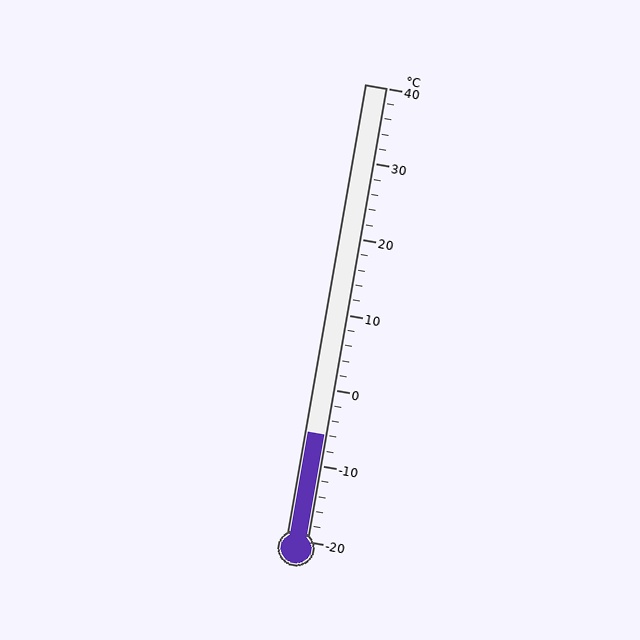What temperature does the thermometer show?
The thermometer shows approximately -6°C.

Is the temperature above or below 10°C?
The temperature is below 10°C.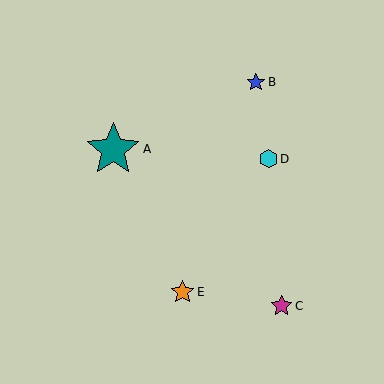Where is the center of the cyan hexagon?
The center of the cyan hexagon is at (268, 159).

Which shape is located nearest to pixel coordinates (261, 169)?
The cyan hexagon (labeled D) at (268, 159) is nearest to that location.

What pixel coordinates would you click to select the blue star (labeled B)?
Click at (256, 82) to select the blue star B.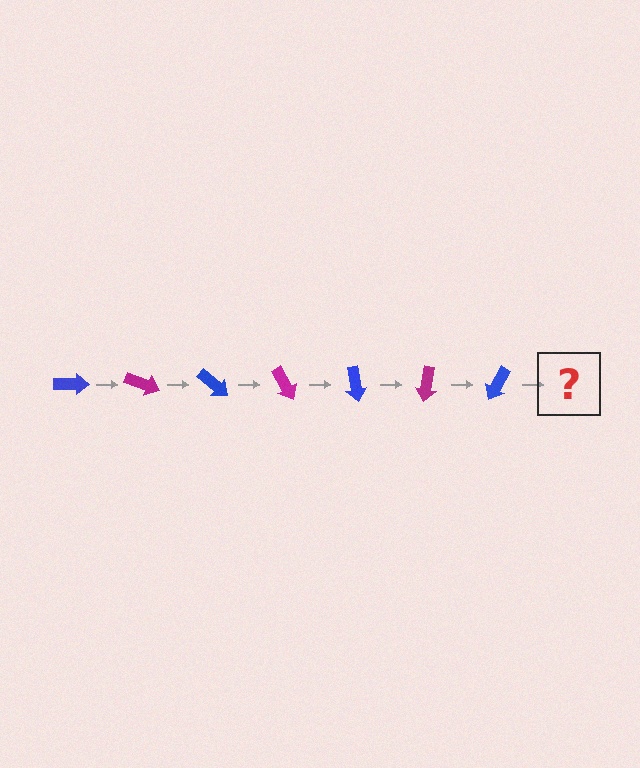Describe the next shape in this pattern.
It should be a magenta arrow, rotated 140 degrees from the start.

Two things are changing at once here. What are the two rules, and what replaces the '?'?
The two rules are that it rotates 20 degrees each step and the color cycles through blue and magenta. The '?' should be a magenta arrow, rotated 140 degrees from the start.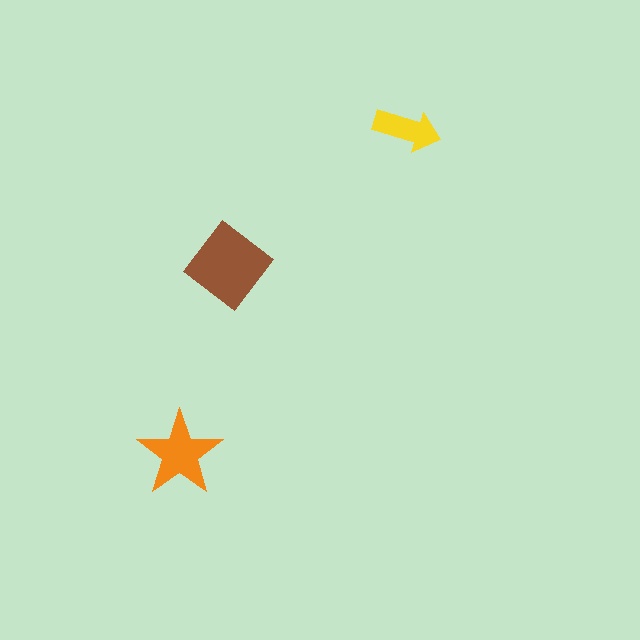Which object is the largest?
The brown diamond.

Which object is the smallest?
The yellow arrow.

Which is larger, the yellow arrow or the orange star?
The orange star.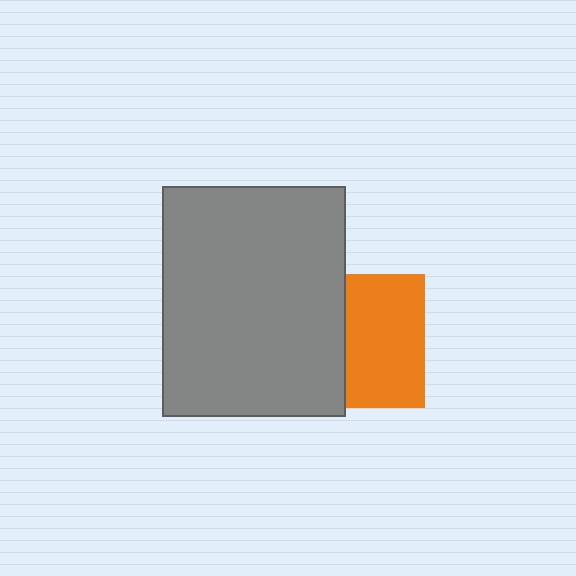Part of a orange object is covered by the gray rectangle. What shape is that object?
It is a square.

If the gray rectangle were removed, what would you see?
You would see the complete orange square.